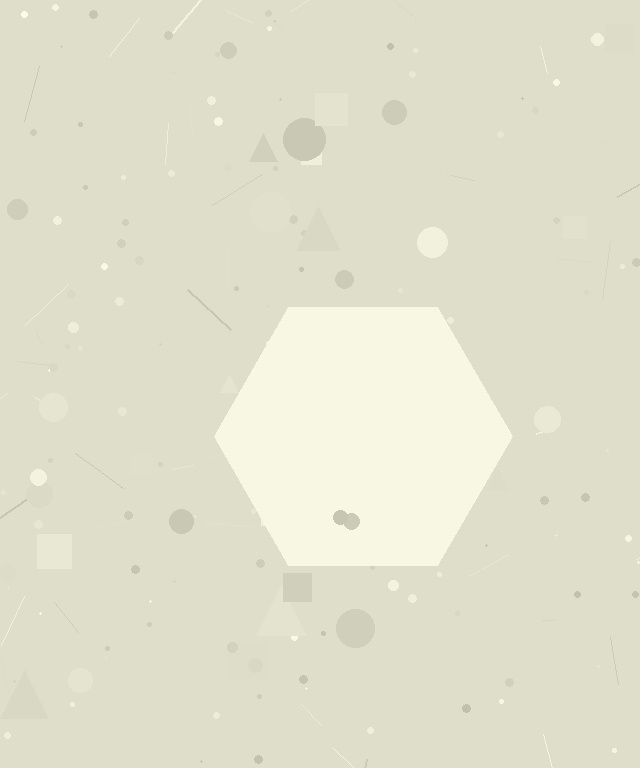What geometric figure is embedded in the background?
A hexagon is embedded in the background.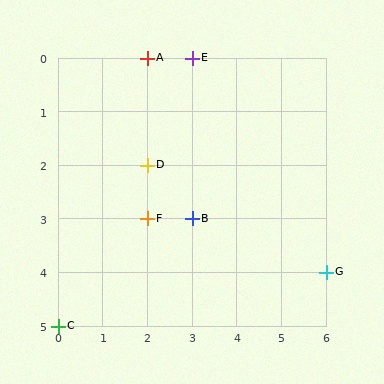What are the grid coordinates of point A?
Point A is at grid coordinates (2, 0).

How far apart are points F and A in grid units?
Points F and A are 3 rows apart.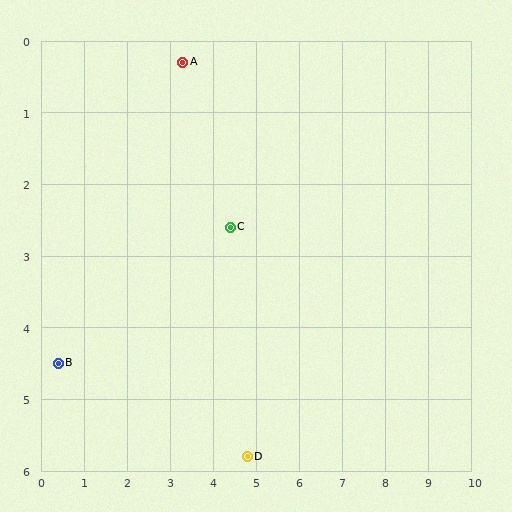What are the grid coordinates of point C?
Point C is at approximately (4.4, 2.6).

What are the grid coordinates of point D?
Point D is at approximately (4.8, 5.8).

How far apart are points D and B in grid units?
Points D and B are about 4.6 grid units apart.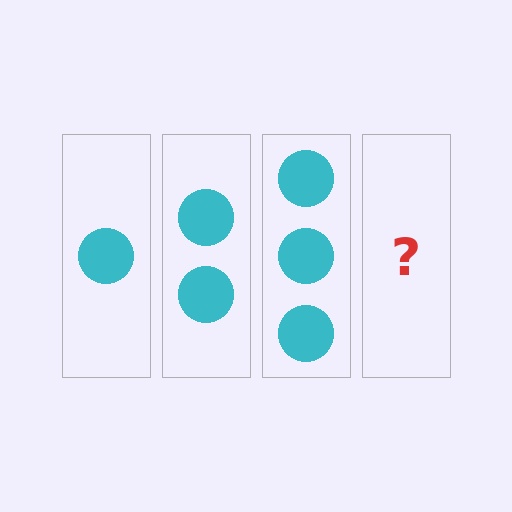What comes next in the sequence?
The next element should be 4 circles.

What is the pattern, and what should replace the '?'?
The pattern is that each step adds one more circle. The '?' should be 4 circles.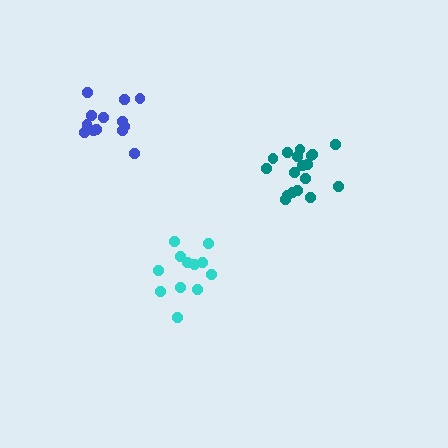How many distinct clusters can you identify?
There are 3 distinct clusters.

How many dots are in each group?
Group 1: 18 dots, Group 2: 12 dots, Group 3: 13 dots (43 total).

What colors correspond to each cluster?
The clusters are colored: teal, cyan, blue.